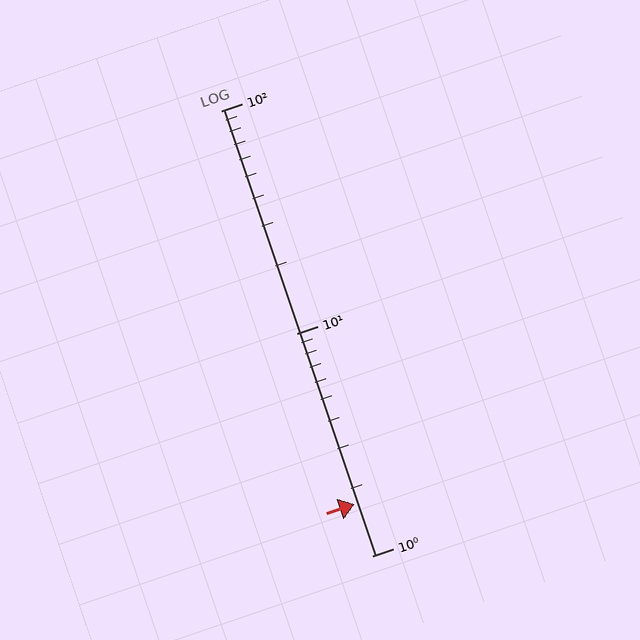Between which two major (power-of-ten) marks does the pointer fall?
The pointer is between 1 and 10.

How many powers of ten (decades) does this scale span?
The scale spans 2 decades, from 1 to 100.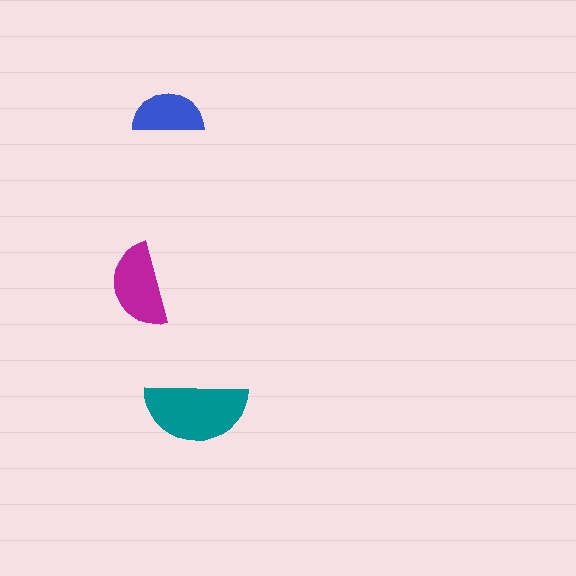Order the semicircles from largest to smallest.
the teal one, the magenta one, the blue one.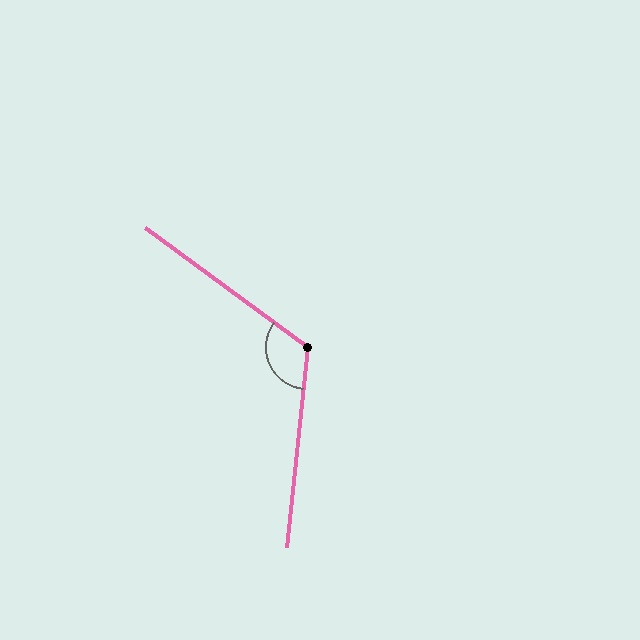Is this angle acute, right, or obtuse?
It is obtuse.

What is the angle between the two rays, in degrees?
Approximately 120 degrees.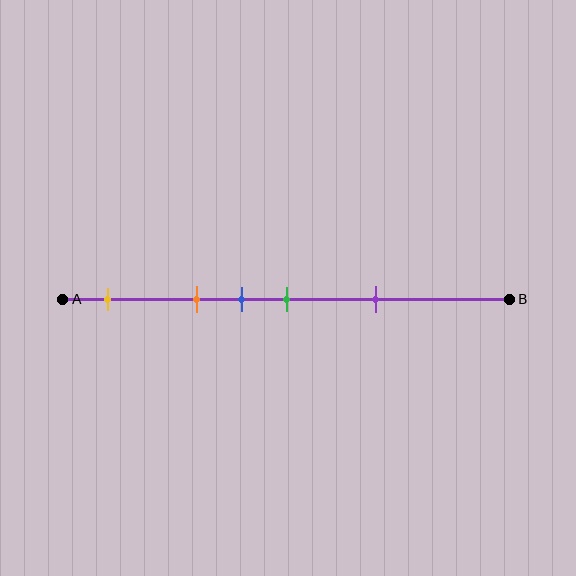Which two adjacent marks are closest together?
The blue and green marks are the closest adjacent pair.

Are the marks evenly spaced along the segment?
No, the marks are not evenly spaced.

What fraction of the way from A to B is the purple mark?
The purple mark is approximately 70% (0.7) of the way from A to B.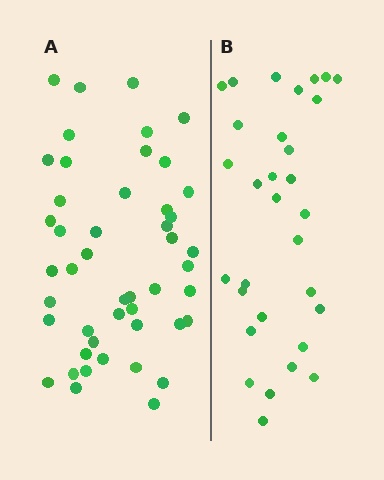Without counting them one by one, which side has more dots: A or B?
Region A (the left region) has more dots.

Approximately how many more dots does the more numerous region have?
Region A has approximately 15 more dots than region B.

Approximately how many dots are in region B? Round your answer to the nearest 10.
About 30 dots. (The exact count is 31, which rounds to 30.)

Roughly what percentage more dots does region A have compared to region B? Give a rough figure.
About 50% more.